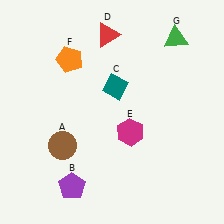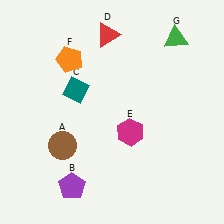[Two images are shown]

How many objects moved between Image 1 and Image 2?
1 object moved between the two images.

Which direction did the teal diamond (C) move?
The teal diamond (C) moved left.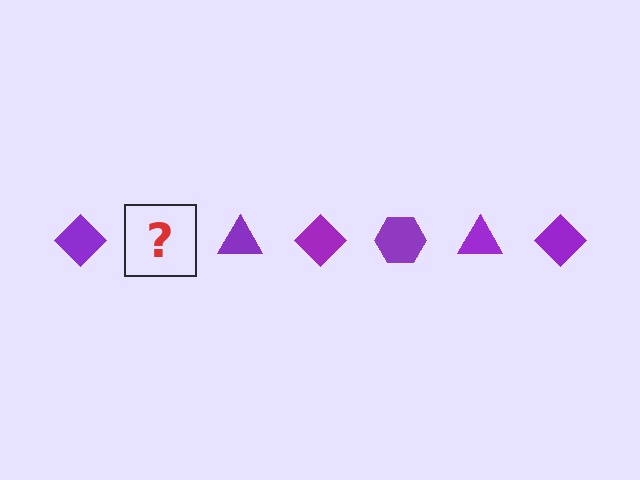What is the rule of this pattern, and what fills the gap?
The rule is that the pattern cycles through diamond, hexagon, triangle shapes in purple. The gap should be filled with a purple hexagon.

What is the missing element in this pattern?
The missing element is a purple hexagon.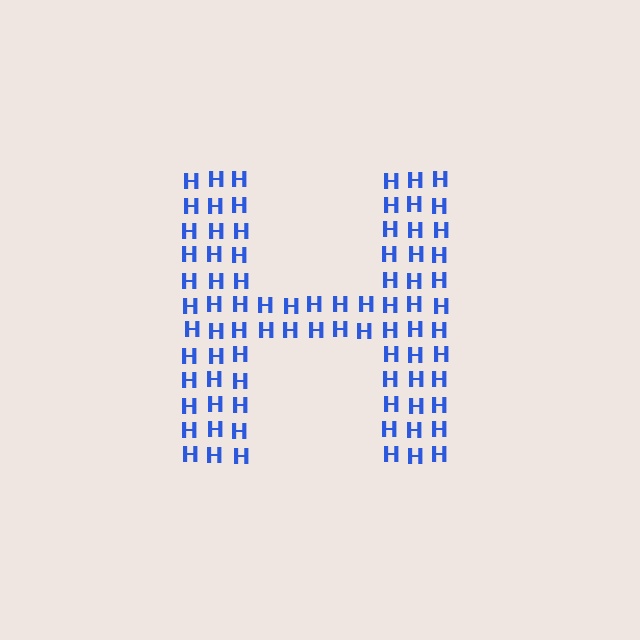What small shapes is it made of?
It is made of small letter H's.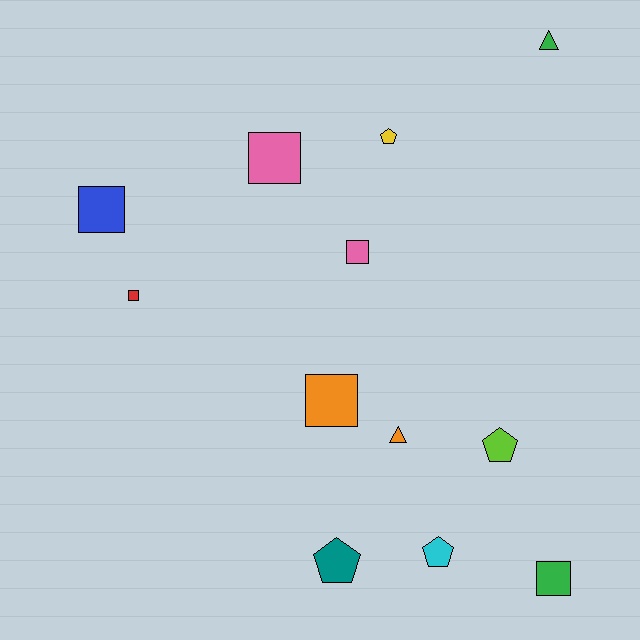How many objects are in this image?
There are 12 objects.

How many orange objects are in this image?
There are 2 orange objects.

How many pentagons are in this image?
There are 4 pentagons.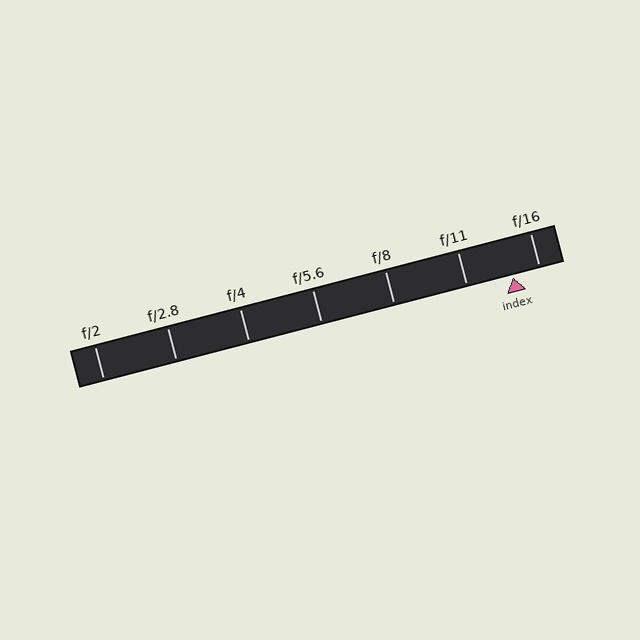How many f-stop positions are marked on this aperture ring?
There are 7 f-stop positions marked.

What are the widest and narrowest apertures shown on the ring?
The widest aperture shown is f/2 and the narrowest is f/16.